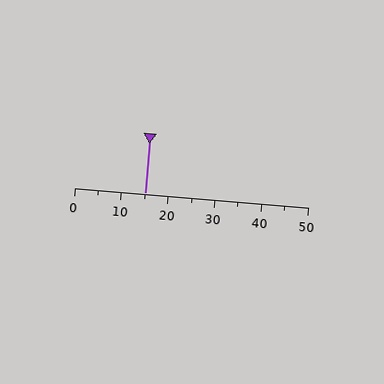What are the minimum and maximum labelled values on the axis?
The axis runs from 0 to 50.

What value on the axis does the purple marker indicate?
The marker indicates approximately 15.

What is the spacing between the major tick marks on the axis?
The major ticks are spaced 10 apart.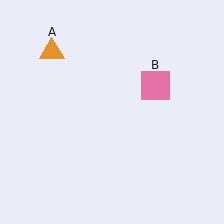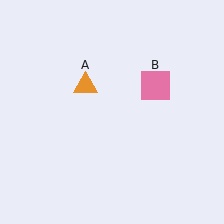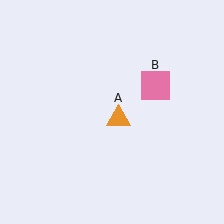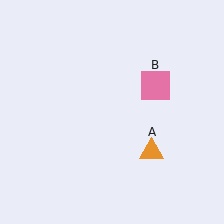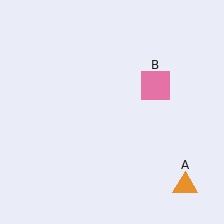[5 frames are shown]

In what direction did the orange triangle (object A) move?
The orange triangle (object A) moved down and to the right.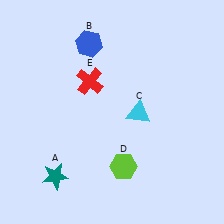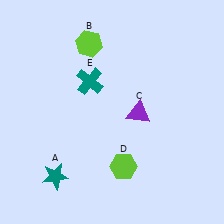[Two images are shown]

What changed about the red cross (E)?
In Image 1, E is red. In Image 2, it changed to teal.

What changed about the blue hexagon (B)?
In Image 1, B is blue. In Image 2, it changed to lime.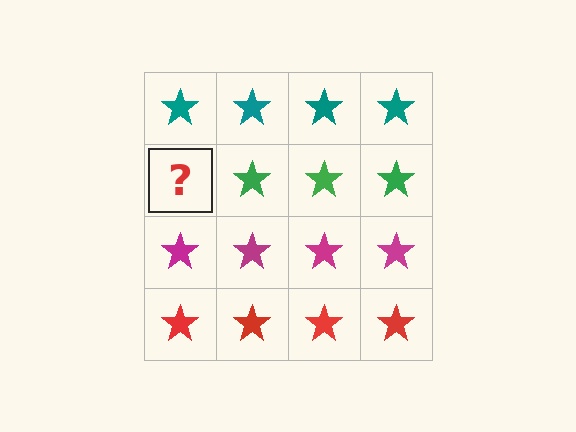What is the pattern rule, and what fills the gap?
The rule is that each row has a consistent color. The gap should be filled with a green star.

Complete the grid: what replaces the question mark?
The question mark should be replaced with a green star.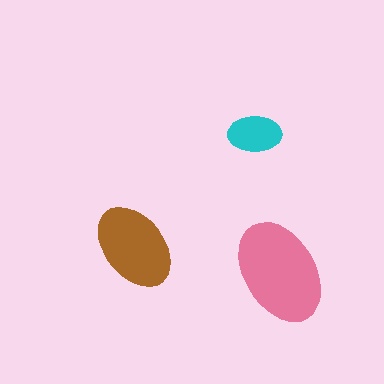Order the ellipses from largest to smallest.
the pink one, the brown one, the cyan one.